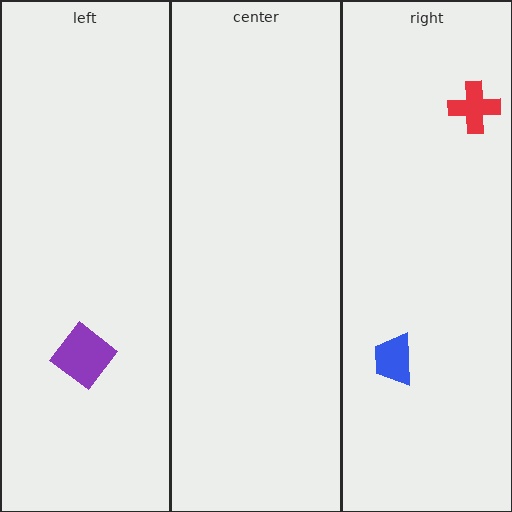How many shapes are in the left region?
1.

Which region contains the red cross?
The right region.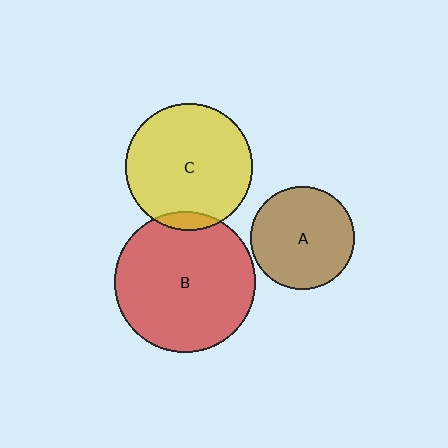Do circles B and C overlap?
Yes.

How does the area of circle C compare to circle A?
Approximately 1.5 times.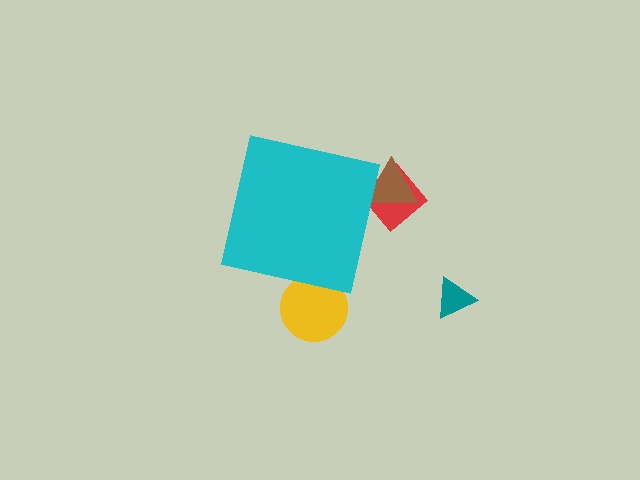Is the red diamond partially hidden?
Yes, the red diamond is partially hidden behind the cyan square.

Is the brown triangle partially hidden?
Yes, the brown triangle is partially hidden behind the cyan square.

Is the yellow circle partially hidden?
Yes, the yellow circle is partially hidden behind the cyan square.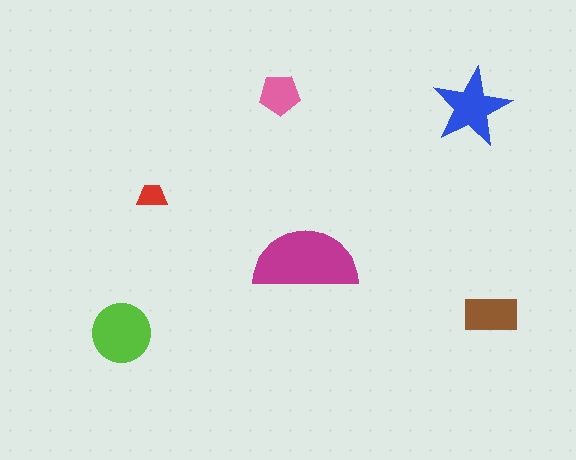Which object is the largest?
The magenta semicircle.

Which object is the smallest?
The red trapezoid.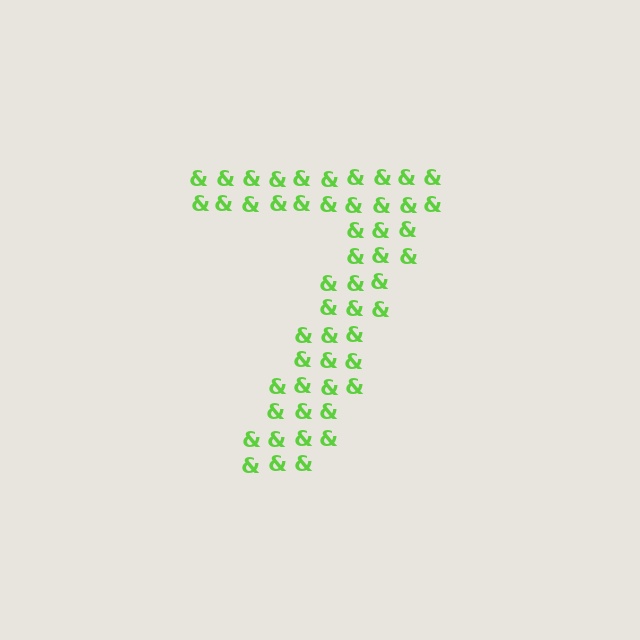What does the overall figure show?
The overall figure shows the digit 7.